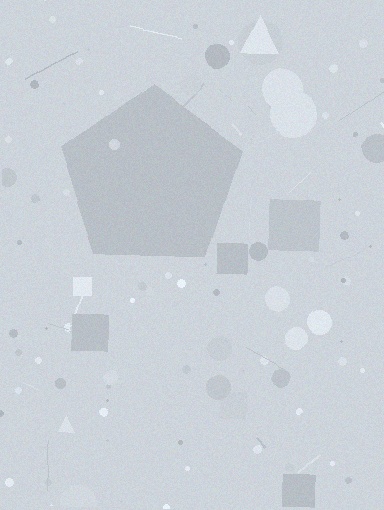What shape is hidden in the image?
A pentagon is hidden in the image.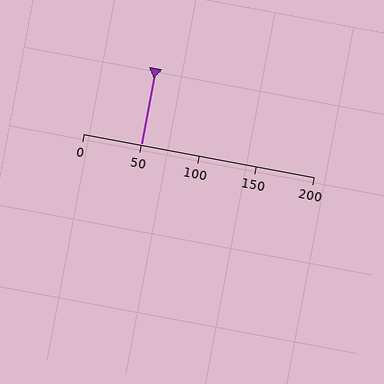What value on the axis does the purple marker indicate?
The marker indicates approximately 50.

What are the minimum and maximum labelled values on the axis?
The axis runs from 0 to 200.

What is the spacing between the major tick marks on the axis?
The major ticks are spaced 50 apart.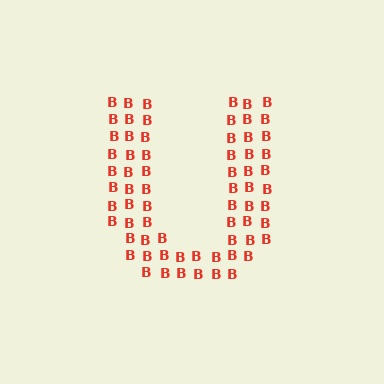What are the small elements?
The small elements are letter B's.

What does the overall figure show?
The overall figure shows the letter U.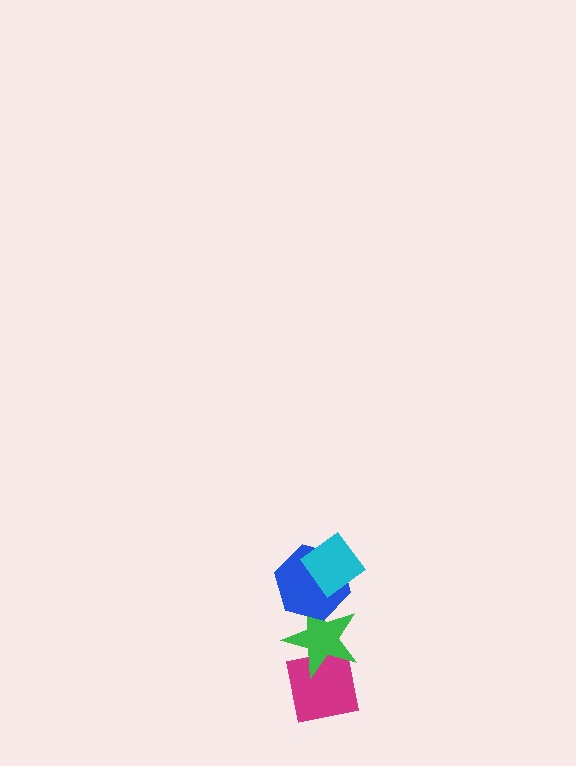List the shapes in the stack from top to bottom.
From top to bottom: the cyan diamond, the blue hexagon, the green star, the magenta square.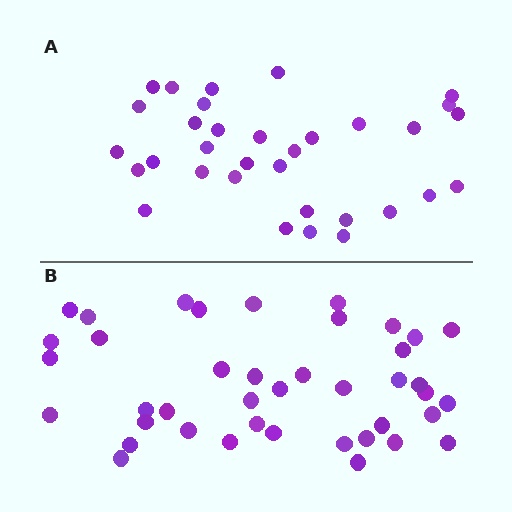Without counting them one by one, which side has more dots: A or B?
Region B (the bottom region) has more dots.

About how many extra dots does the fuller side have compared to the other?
Region B has roughly 8 or so more dots than region A.